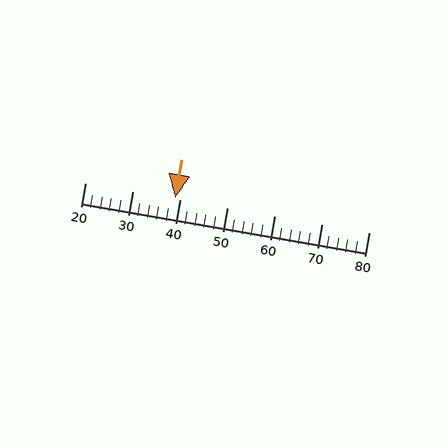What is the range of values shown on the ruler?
The ruler shows values from 20 to 80.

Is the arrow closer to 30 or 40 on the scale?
The arrow is closer to 40.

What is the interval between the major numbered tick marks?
The major tick marks are spaced 10 units apart.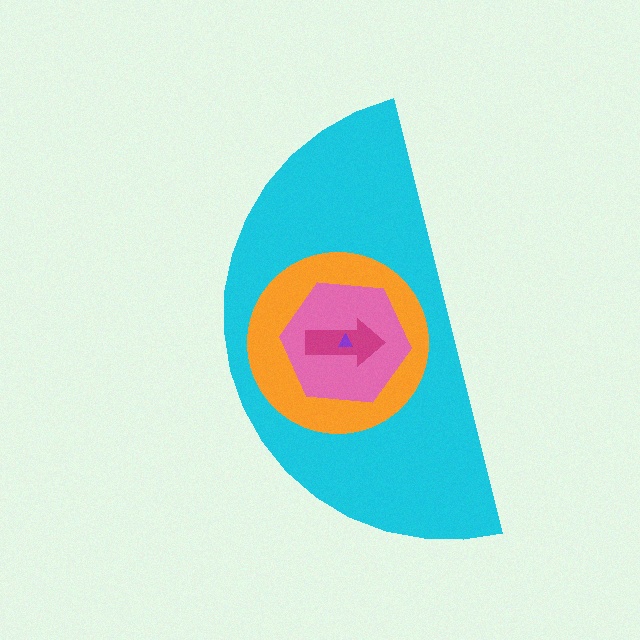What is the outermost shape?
The cyan semicircle.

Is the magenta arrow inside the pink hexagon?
Yes.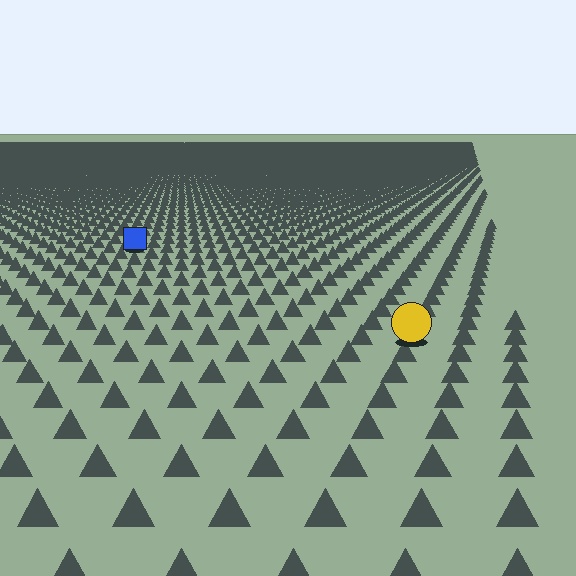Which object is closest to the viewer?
The yellow circle is closest. The texture marks near it are larger and more spread out.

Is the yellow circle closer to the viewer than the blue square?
Yes. The yellow circle is closer — you can tell from the texture gradient: the ground texture is coarser near it.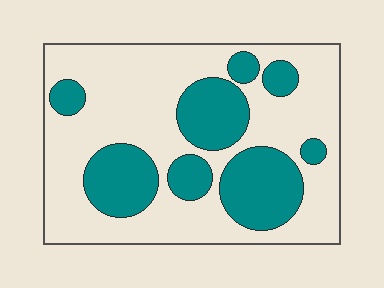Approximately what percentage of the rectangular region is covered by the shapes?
Approximately 35%.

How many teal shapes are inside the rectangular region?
8.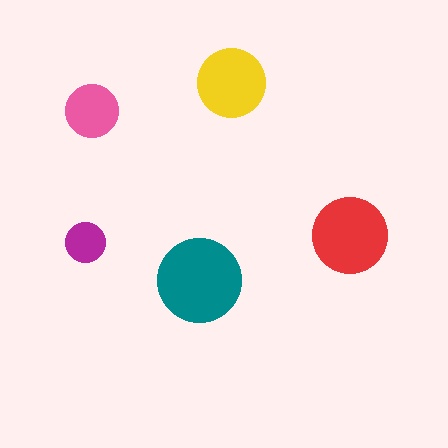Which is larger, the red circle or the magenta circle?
The red one.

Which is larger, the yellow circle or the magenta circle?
The yellow one.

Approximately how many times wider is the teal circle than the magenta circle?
About 2 times wider.